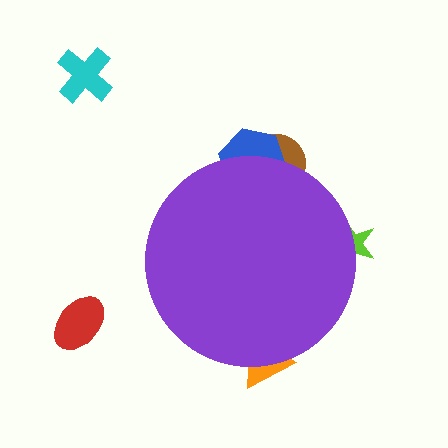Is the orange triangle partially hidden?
Yes, the orange triangle is partially hidden behind the purple circle.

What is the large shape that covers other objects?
A purple circle.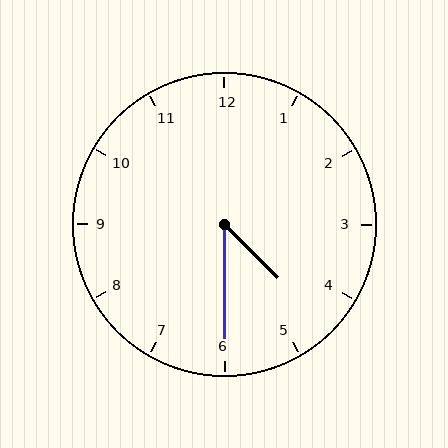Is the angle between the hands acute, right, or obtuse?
It is acute.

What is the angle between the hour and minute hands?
Approximately 45 degrees.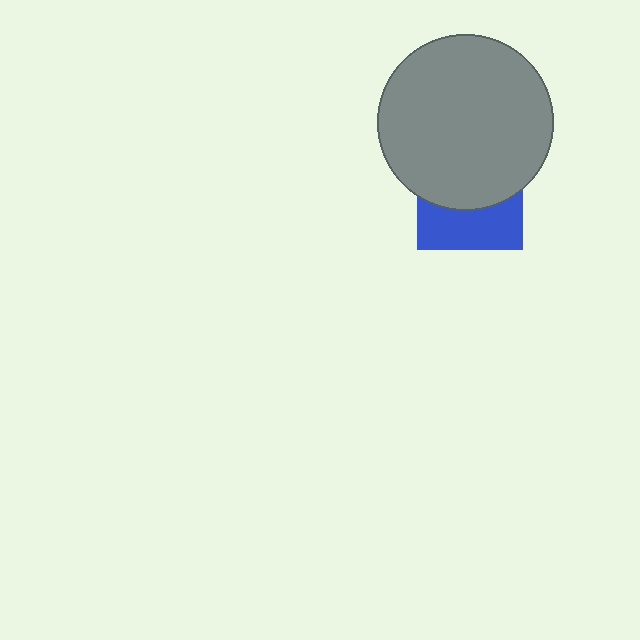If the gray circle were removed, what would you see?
You would see the complete blue square.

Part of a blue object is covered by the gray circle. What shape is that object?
It is a square.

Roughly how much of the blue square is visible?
A small part of it is visible (roughly 42%).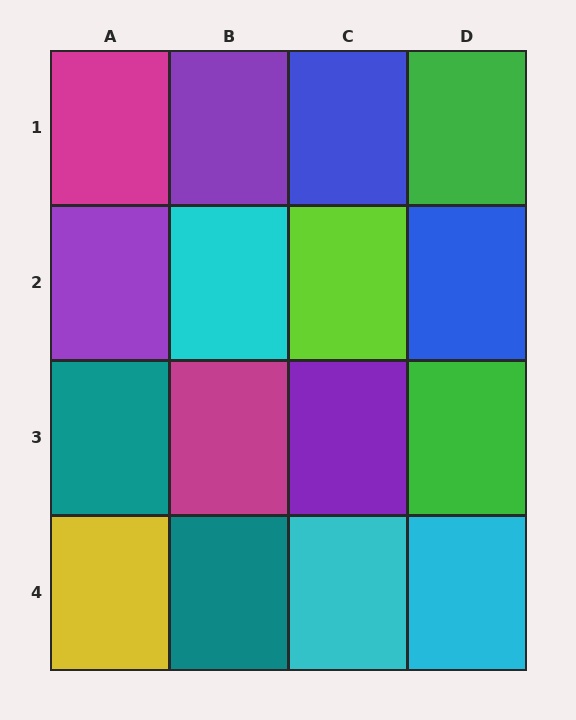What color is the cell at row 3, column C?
Purple.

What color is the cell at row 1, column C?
Blue.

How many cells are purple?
3 cells are purple.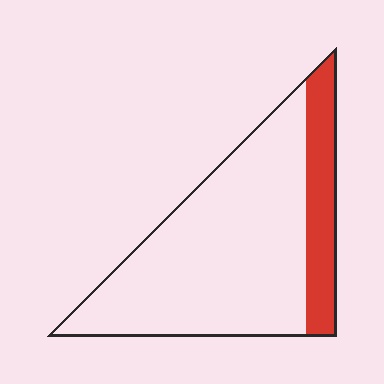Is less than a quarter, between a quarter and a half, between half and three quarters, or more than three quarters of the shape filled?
Less than a quarter.